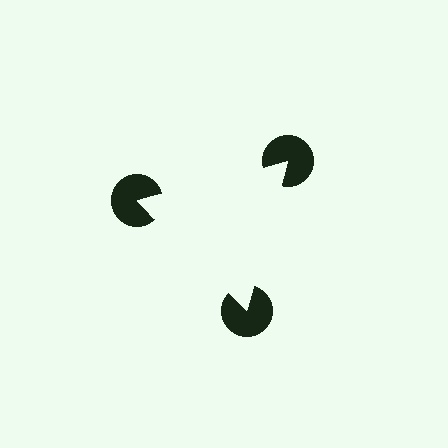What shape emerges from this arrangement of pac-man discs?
An illusory triangle — its edges are inferred from the aligned wedge cuts in the pac-man discs, not physically drawn.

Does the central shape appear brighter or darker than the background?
It typically appears slightly brighter than the background, even though no actual brightness change is drawn.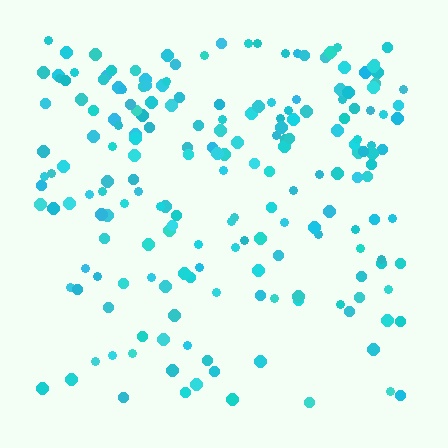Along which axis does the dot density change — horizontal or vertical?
Vertical.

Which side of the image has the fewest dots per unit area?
The bottom.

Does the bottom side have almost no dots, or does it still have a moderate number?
Still a moderate number, just noticeably fewer than the top.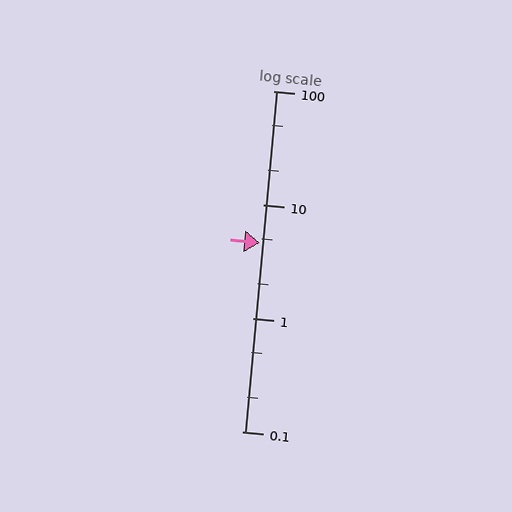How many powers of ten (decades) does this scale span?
The scale spans 3 decades, from 0.1 to 100.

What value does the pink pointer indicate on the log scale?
The pointer indicates approximately 4.6.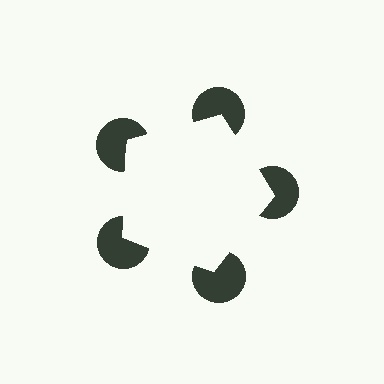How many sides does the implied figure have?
5 sides.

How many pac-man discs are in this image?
There are 5 — one at each vertex of the illusory pentagon.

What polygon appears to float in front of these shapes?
An illusory pentagon — its edges are inferred from the aligned wedge cuts in the pac-man discs, not physically drawn.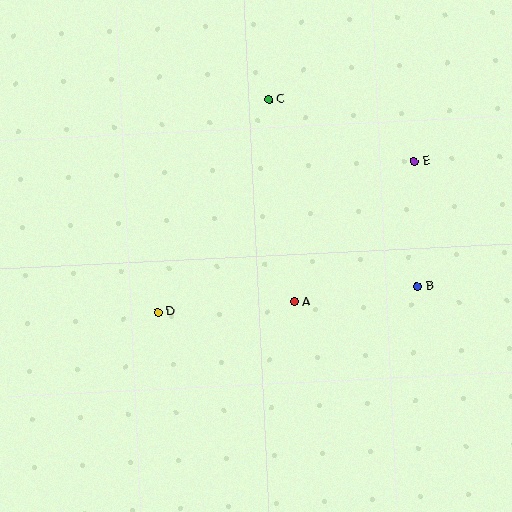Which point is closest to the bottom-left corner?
Point D is closest to the bottom-left corner.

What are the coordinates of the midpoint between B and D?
The midpoint between B and D is at (287, 299).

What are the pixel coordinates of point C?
Point C is at (269, 99).